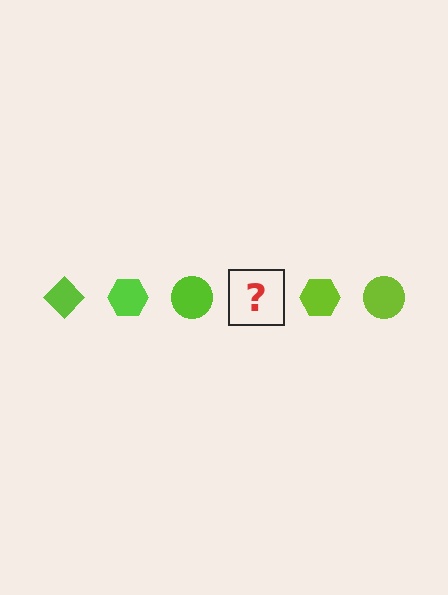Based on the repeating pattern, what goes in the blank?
The blank should be a lime diamond.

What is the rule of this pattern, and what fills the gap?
The rule is that the pattern cycles through diamond, hexagon, circle shapes in lime. The gap should be filled with a lime diamond.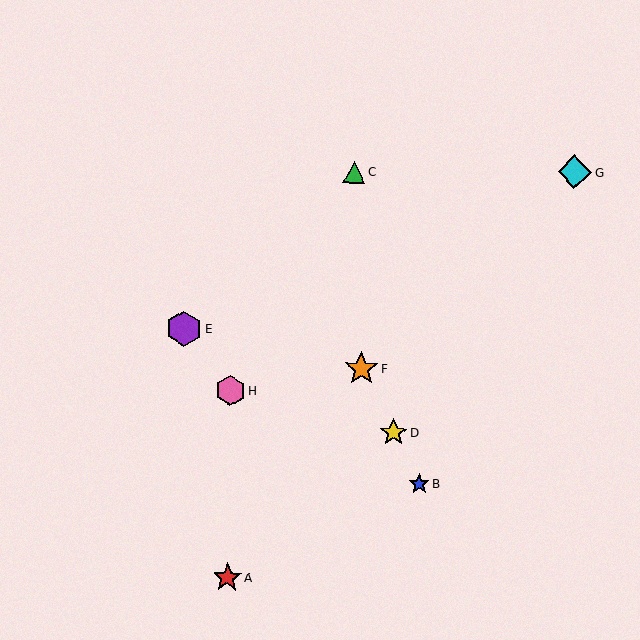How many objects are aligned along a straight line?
3 objects (B, D, F) are aligned along a straight line.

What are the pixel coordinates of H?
Object H is at (230, 391).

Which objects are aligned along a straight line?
Objects B, D, F are aligned along a straight line.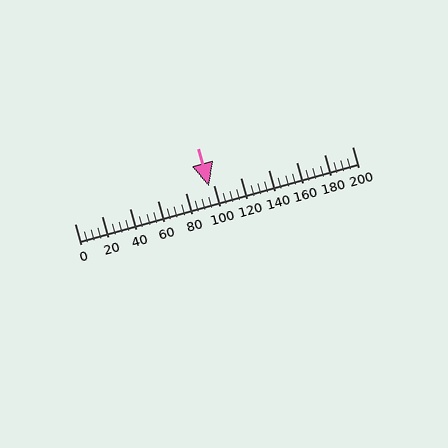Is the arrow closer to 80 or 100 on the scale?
The arrow is closer to 100.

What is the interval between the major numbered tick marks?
The major tick marks are spaced 20 units apart.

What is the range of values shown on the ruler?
The ruler shows values from 0 to 200.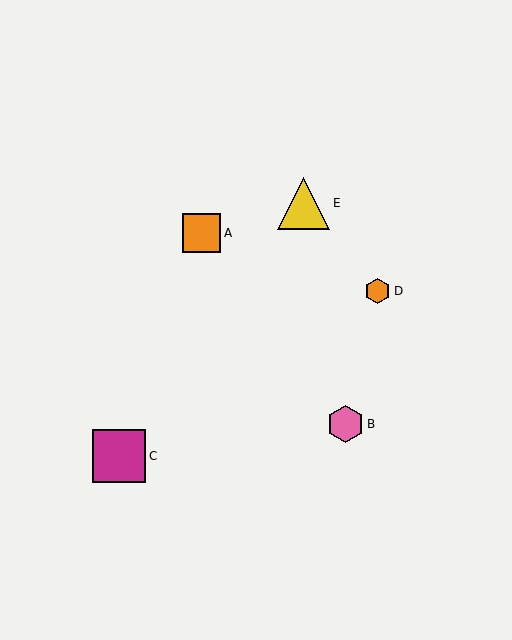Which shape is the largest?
The magenta square (labeled C) is the largest.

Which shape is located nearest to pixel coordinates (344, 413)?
The pink hexagon (labeled B) at (345, 424) is nearest to that location.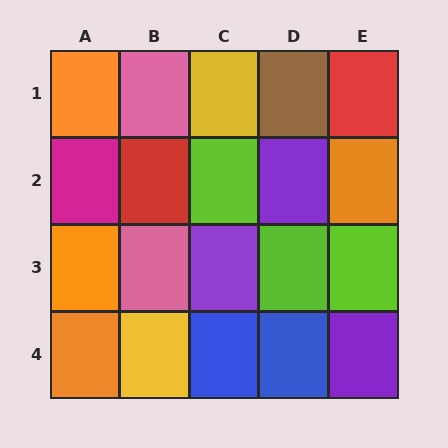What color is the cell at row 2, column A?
Magenta.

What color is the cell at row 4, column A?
Orange.